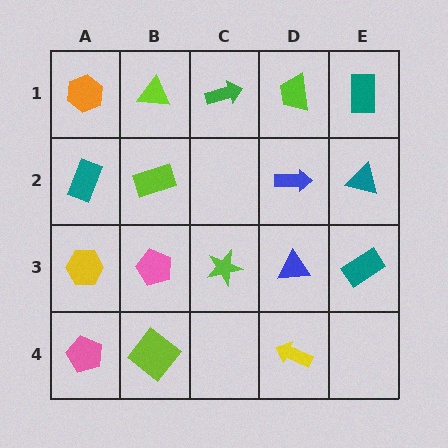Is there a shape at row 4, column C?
No, that cell is empty.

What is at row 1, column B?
A lime triangle.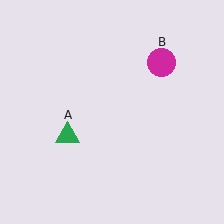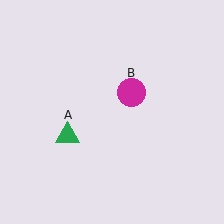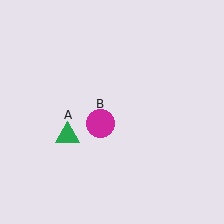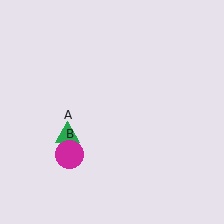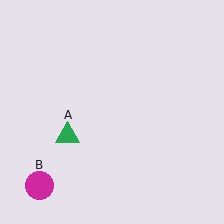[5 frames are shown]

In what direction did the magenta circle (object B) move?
The magenta circle (object B) moved down and to the left.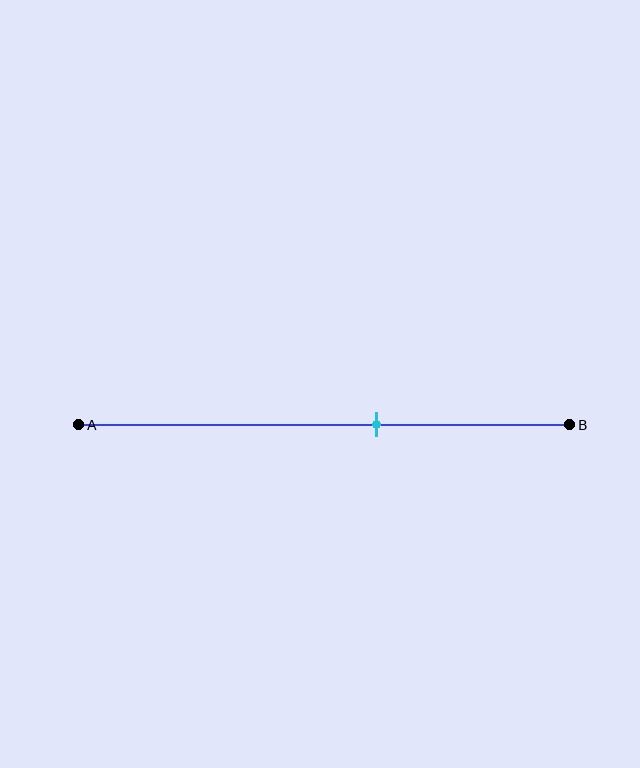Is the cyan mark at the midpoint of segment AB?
No, the mark is at about 60% from A, not at the 50% midpoint.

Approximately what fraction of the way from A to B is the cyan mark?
The cyan mark is approximately 60% of the way from A to B.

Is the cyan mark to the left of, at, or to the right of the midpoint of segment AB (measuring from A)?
The cyan mark is to the right of the midpoint of segment AB.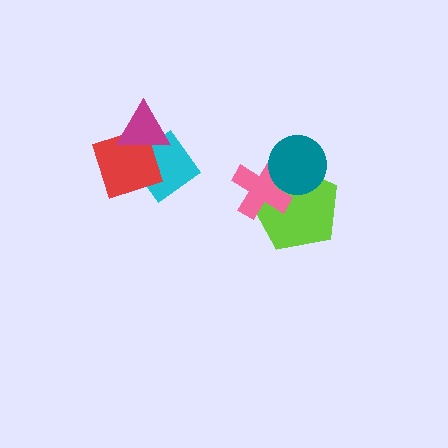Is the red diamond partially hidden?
Yes, it is partially covered by another shape.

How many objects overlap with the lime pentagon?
2 objects overlap with the lime pentagon.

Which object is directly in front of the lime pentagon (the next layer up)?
The pink cross is directly in front of the lime pentagon.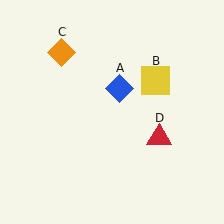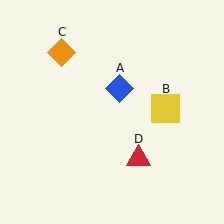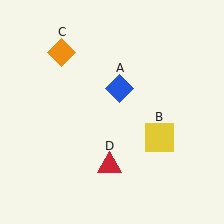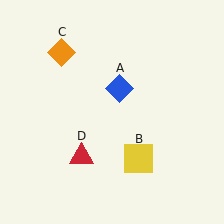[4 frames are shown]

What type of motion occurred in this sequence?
The yellow square (object B), red triangle (object D) rotated clockwise around the center of the scene.